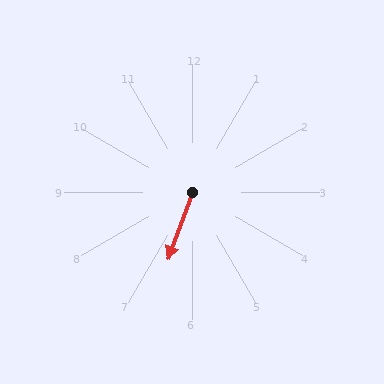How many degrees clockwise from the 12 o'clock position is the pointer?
Approximately 200 degrees.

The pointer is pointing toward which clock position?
Roughly 7 o'clock.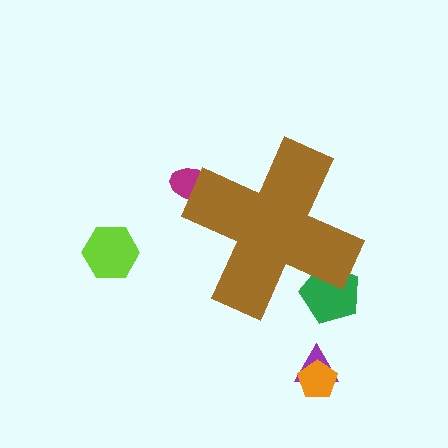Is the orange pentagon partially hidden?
No, the orange pentagon is fully visible.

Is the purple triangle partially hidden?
No, the purple triangle is fully visible.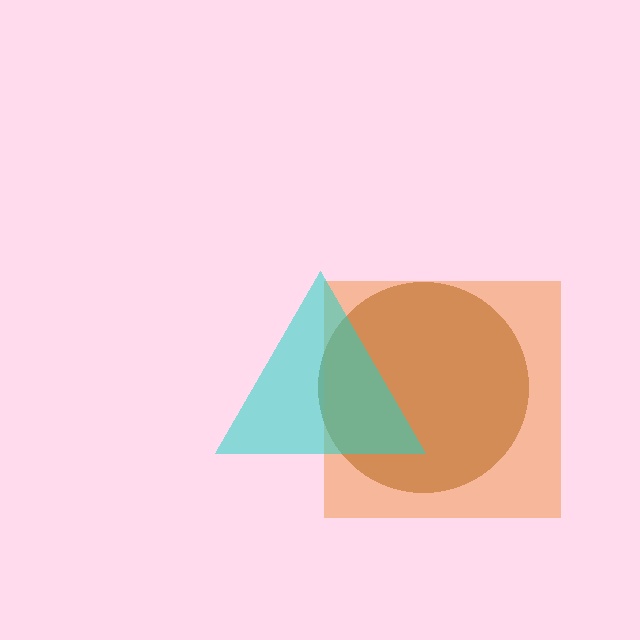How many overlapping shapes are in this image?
There are 3 overlapping shapes in the image.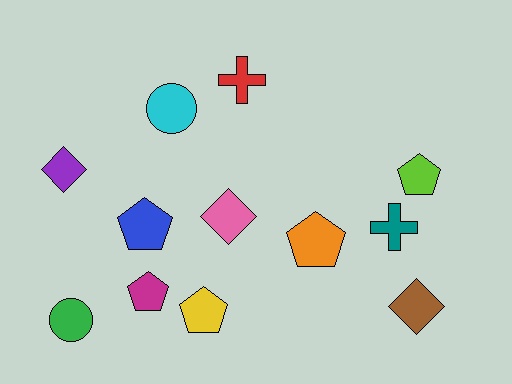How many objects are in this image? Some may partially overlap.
There are 12 objects.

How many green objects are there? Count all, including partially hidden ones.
There is 1 green object.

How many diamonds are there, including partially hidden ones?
There are 3 diamonds.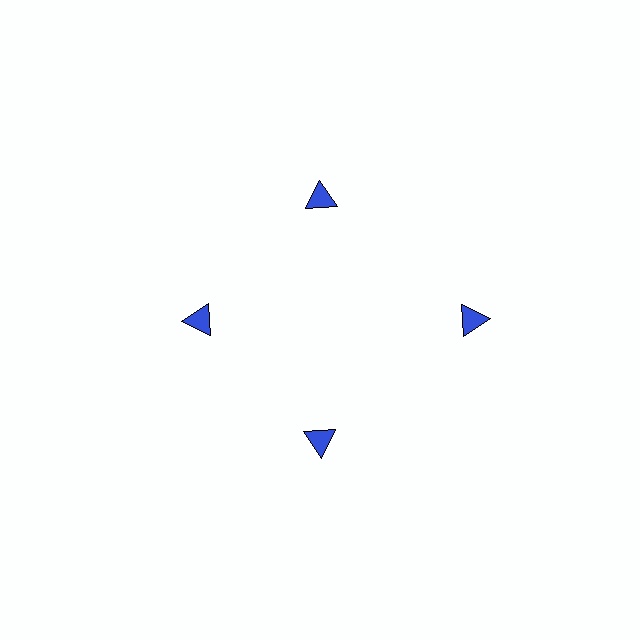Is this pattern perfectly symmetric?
No. The 4 blue triangles are arranged in a ring, but one element near the 3 o'clock position is pushed outward from the center, breaking the 4-fold rotational symmetry.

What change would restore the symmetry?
The symmetry would be restored by moving it inward, back onto the ring so that all 4 triangles sit at equal angles and equal distance from the center.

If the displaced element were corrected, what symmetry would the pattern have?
It would have 4-fold rotational symmetry — the pattern would map onto itself every 90 degrees.